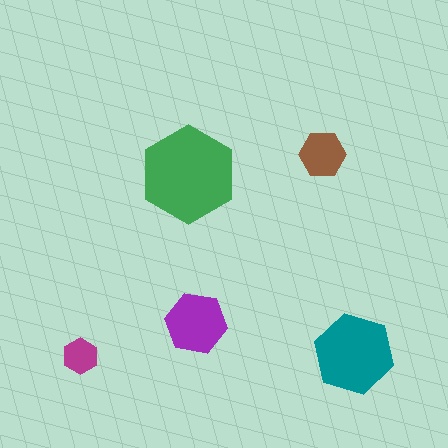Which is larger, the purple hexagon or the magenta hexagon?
The purple one.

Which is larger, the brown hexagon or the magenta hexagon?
The brown one.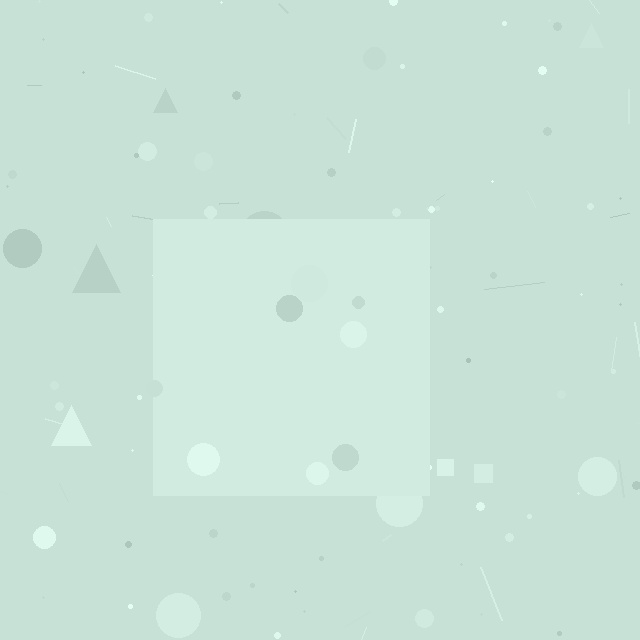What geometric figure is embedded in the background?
A square is embedded in the background.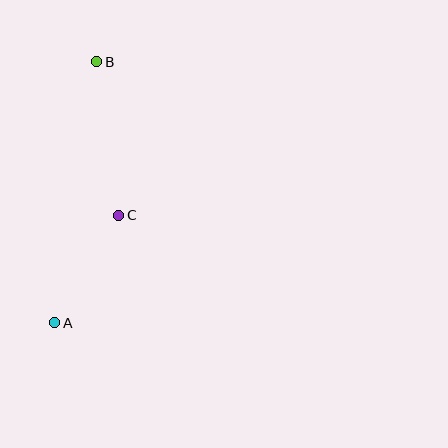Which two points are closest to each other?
Points A and C are closest to each other.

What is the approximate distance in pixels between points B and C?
The distance between B and C is approximately 155 pixels.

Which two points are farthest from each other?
Points A and B are farthest from each other.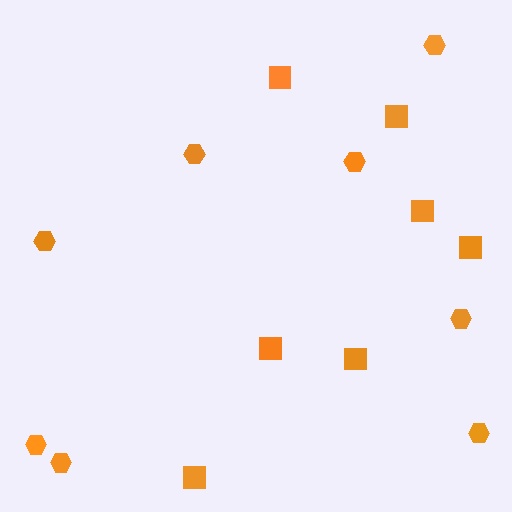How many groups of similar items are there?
There are 2 groups: one group of squares (7) and one group of hexagons (8).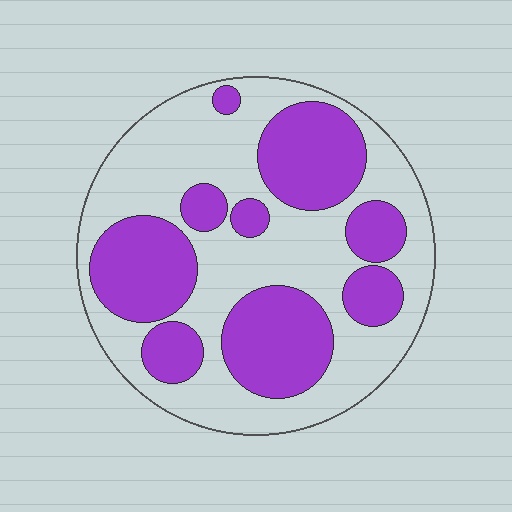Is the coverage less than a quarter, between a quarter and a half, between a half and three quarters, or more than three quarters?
Between a quarter and a half.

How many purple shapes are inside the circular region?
9.